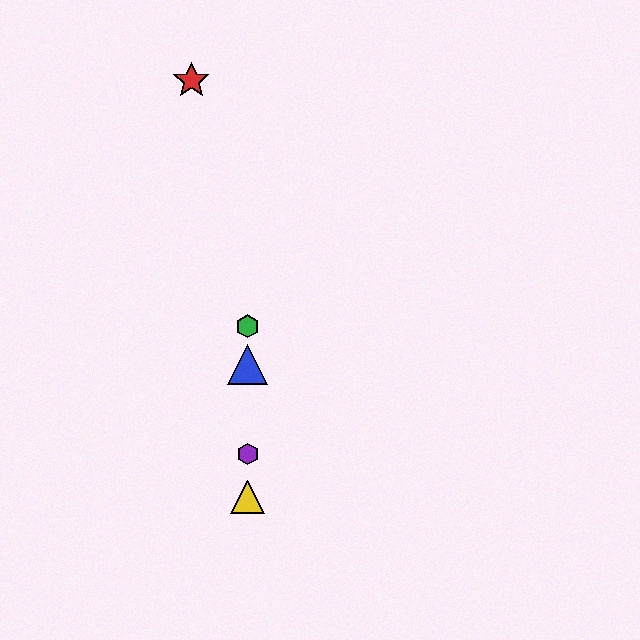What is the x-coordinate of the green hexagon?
The green hexagon is at x≈248.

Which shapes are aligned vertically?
The blue triangle, the green hexagon, the yellow triangle, the purple hexagon are aligned vertically.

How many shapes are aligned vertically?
4 shapes (the blue triangle, the green hexagon, the yellow triangle, the purple hexagon) are aligned vertically.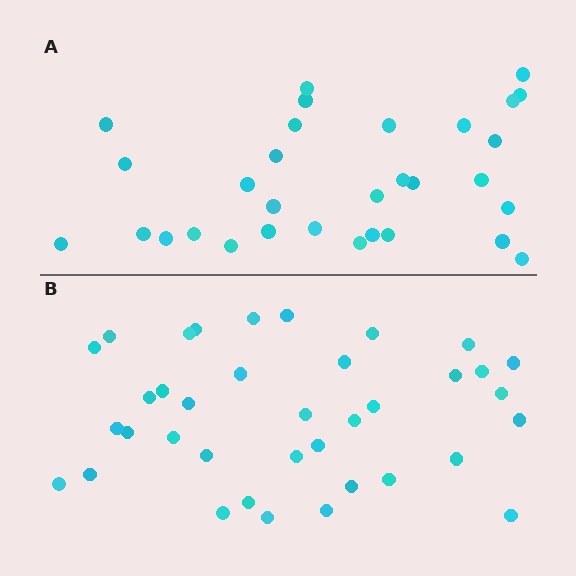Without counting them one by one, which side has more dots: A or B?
Region B (the bottom region) has more dots.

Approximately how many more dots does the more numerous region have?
Region B has about 6 more dots than region A.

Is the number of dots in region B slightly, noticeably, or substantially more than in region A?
Region B has only slightly more — the two regions are fairly close. The ratio is roughly 1.2 to 1.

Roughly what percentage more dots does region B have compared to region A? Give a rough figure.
About 20% more.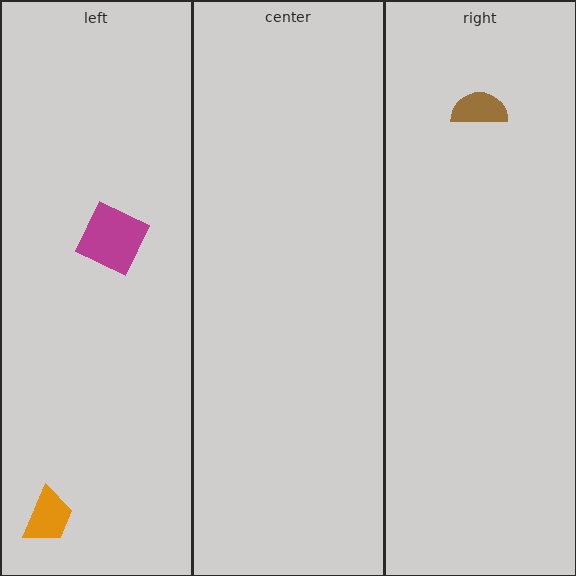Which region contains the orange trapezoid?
The left region.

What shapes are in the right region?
The brown semicircle.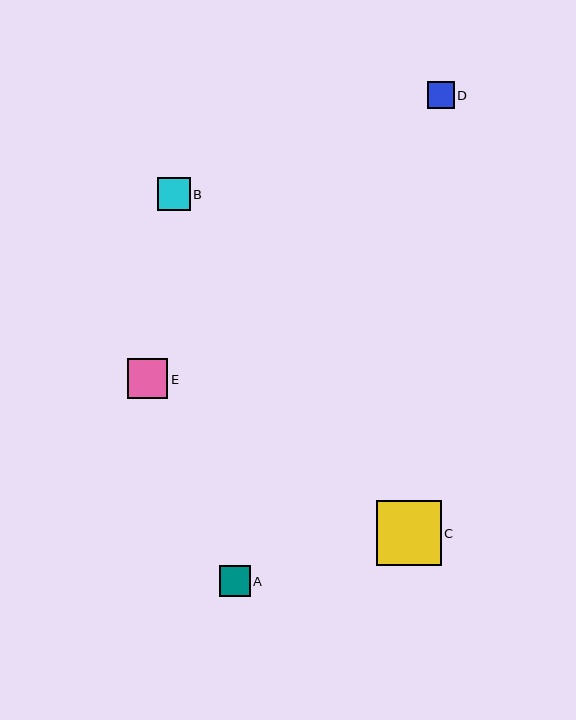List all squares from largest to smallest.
From largest to smallest: C, E, B, A, D.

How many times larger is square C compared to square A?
Square C is approximately 2.1 times the size of square A.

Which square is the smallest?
Square D is the smallest with a size of approximately 27 pixels.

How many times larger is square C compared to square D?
Square C is approximately 2.5 times the size of square D.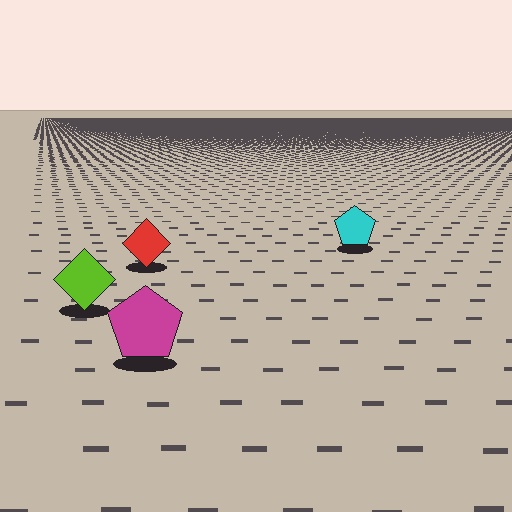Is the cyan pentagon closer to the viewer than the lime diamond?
No. The lime diamond is closer — you can tell from the texture gradient: the ground texture is coarser near it.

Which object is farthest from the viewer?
The cyan pentagon is farthest from the viewer. It appears smaller and the ground texture around it is denser.